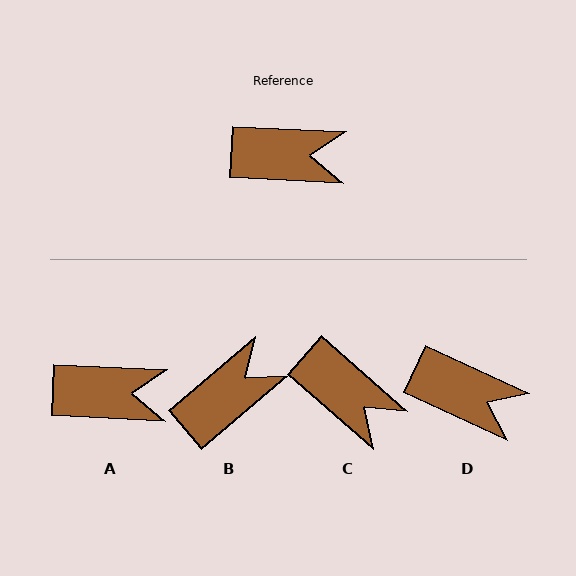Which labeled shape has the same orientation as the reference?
A.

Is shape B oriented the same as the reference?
No, it is off by about 43 degrees.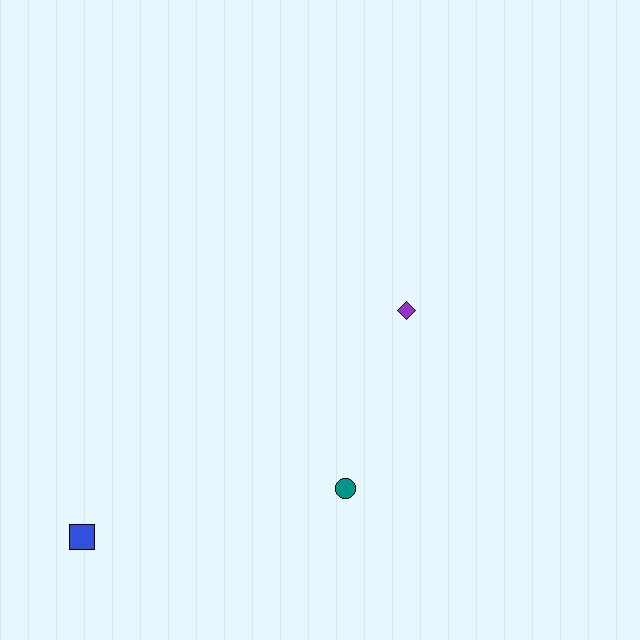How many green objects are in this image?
There are no green objects.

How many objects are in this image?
There are 3 objects.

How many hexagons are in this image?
There are no hexagons.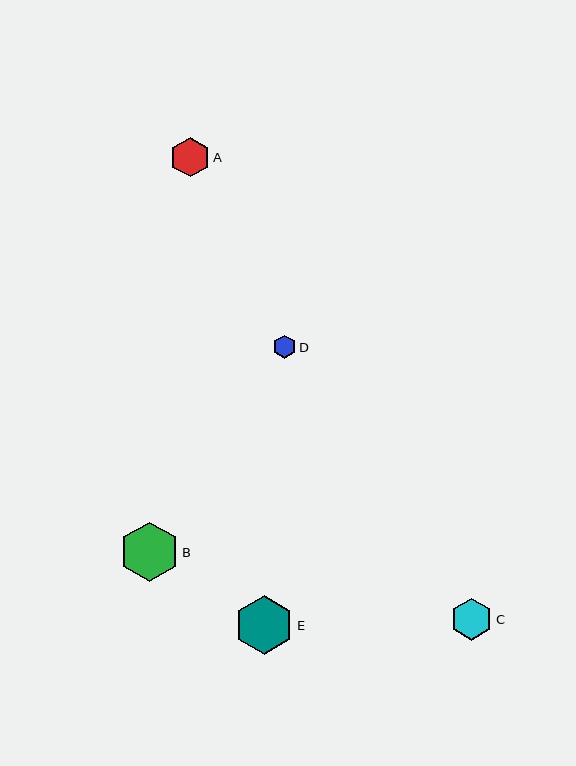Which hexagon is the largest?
Hexagon B is the largest with a size of approximately 60 pixels.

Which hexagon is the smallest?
Hexagon D is the smallest with a size of approximately 23 pixels.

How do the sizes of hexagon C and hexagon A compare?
Hexagon C and hexagon A are approximately the same size.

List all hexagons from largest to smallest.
From largest to smallest: B, E, C, A, D.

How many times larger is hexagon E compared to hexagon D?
Hexagon E is approximately 2.5 times the size of hexagon D.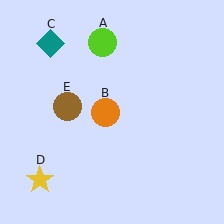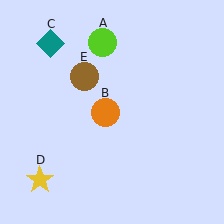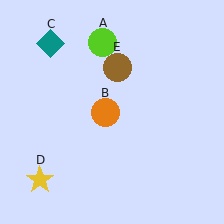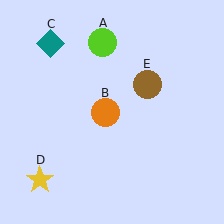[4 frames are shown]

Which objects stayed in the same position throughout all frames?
Lime circle (object A) and orange circle (object B) and teal diamond (object C) and yellow star (object D) remained stationary.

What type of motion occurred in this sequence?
The brown circle (object E) rotated clockwise around the center of the scene.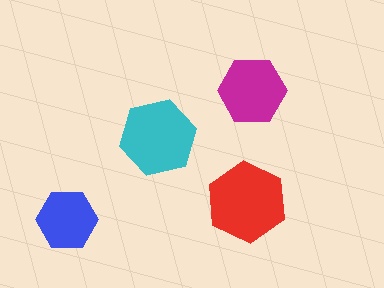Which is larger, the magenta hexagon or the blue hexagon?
The magenta one.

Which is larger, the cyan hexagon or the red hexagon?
The red one.